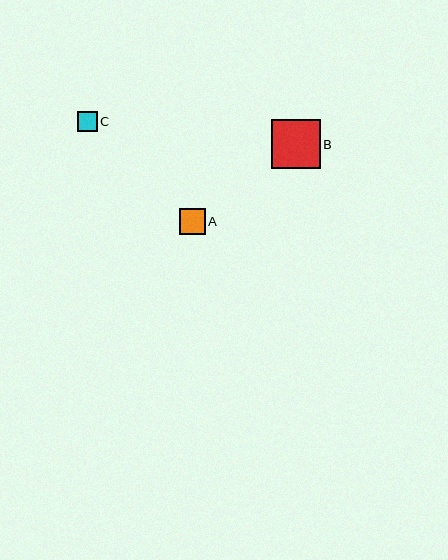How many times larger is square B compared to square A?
Square B is approximately 1.9 times the size of square A.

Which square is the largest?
Square B is the largest with a size of approximately 49 pixels.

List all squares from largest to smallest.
From largest to smallest: B, A, C.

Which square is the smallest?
Square C is the smallest with a size of approximately 20 pixels.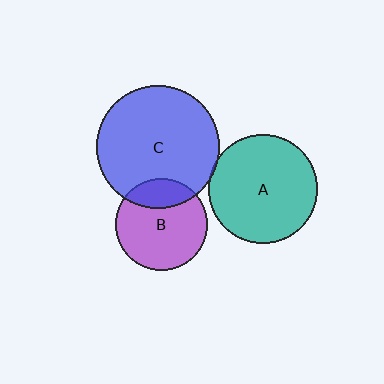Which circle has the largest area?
Circle C (blue).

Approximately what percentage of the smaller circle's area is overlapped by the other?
Approximately 5%.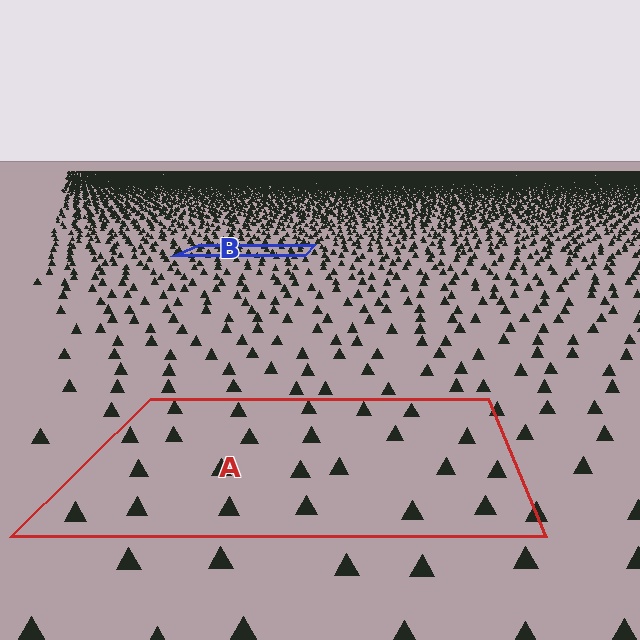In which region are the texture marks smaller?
The texture marks are smaller in region B, because it is farther away.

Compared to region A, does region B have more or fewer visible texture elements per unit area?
Region B has more texture elements per unit area — they are packed more densely because it is farther away.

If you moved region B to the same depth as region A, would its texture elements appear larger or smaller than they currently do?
They would appear larger. At a closer depth, the same texture elements are projected at a bigger on-screen size.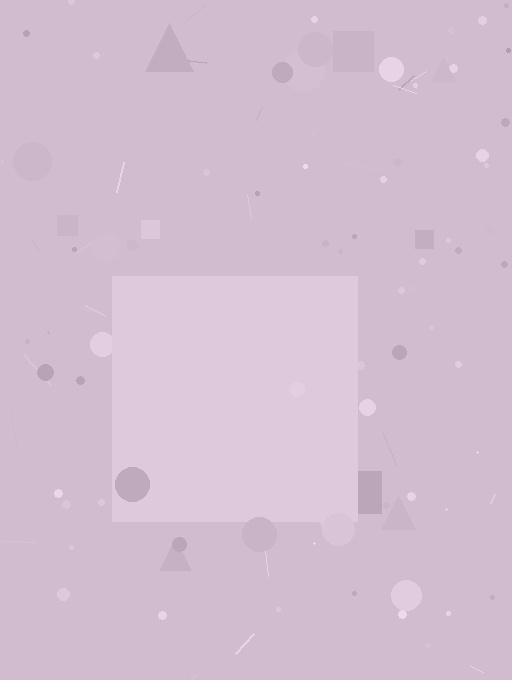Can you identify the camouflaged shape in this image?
The camouflaged shape is a square.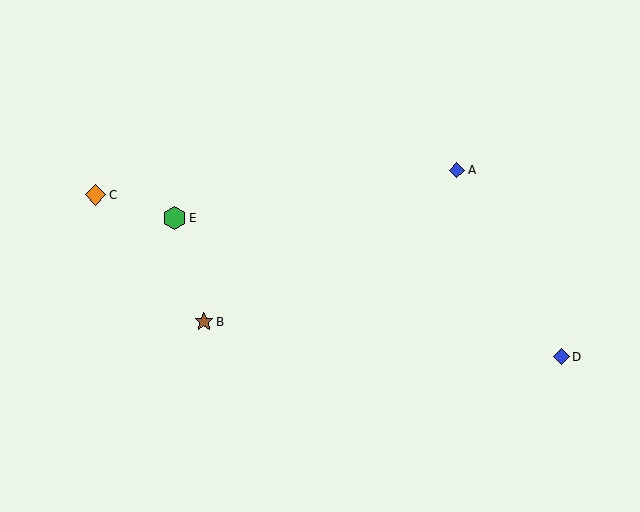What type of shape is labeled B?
Shape B is a brown star.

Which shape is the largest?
The green hexagon (labeled E) is the largest.